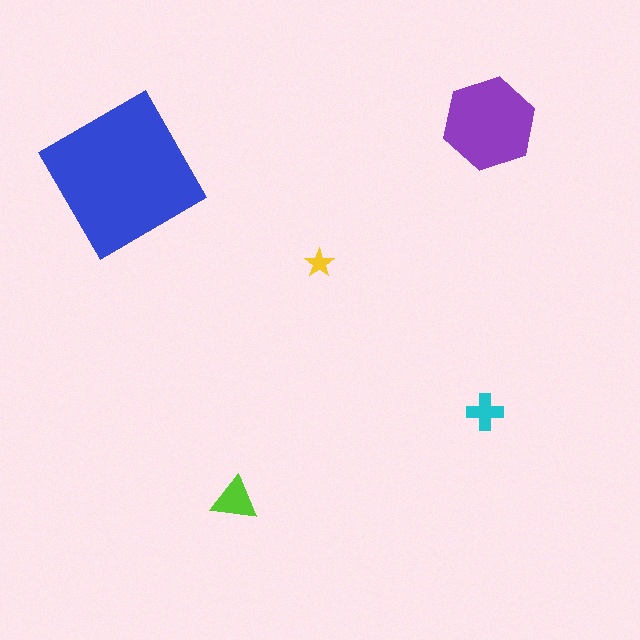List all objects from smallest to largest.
The yellow star, the cyan cross, the lime triangle, the purple hexagon, the blue diamond.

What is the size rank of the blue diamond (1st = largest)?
1st.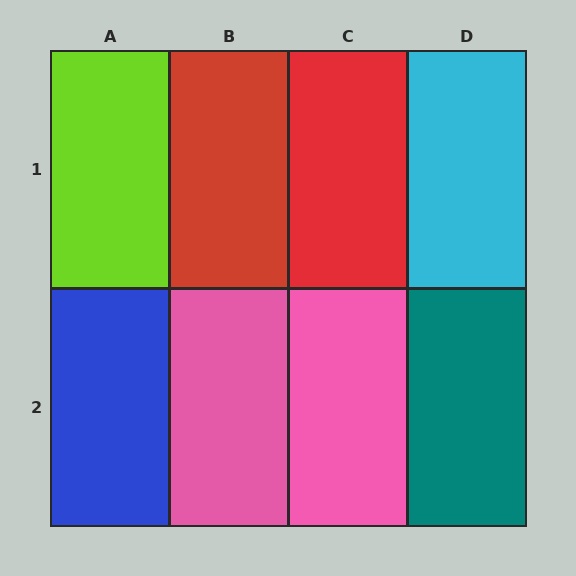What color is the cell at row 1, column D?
Cyan.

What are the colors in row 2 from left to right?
Blue, pink, pink, teal.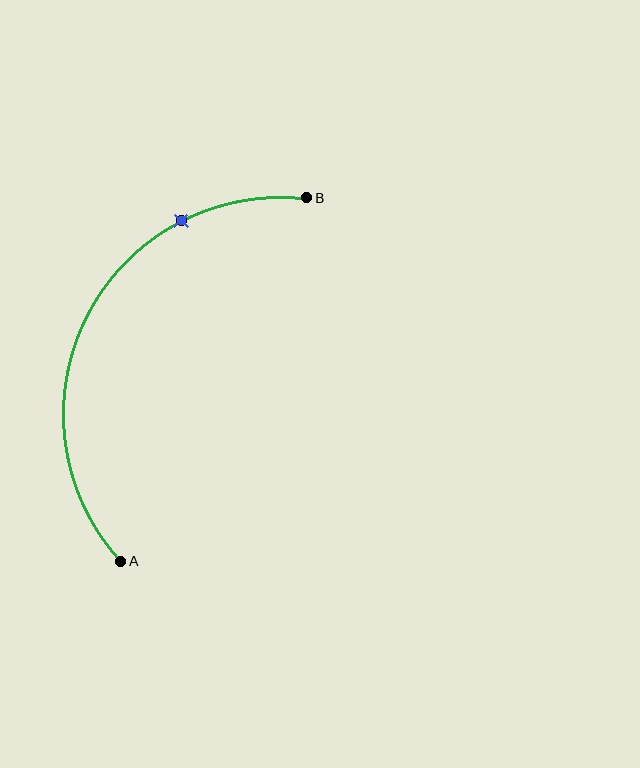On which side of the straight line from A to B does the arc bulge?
The arc bulges to the left of the straight line connecting A and B.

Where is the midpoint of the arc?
The arc midpoint is the point on the curve farthest from the straight line joining A and B. It sits to the left of that line.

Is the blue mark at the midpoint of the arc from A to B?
No. The blue mark lies on the arc but is closer to endpoint B. The arc midpoint would be at the point on the curve equidistant along the arc from both A and B.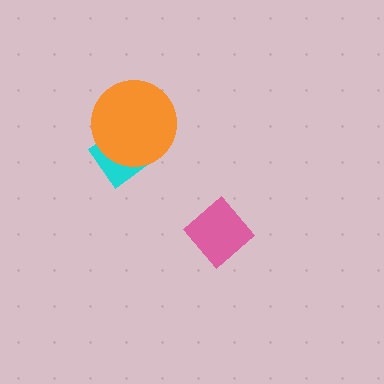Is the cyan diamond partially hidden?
Yes, it is partially covered by another shape.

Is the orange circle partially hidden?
No, no other shape covers it.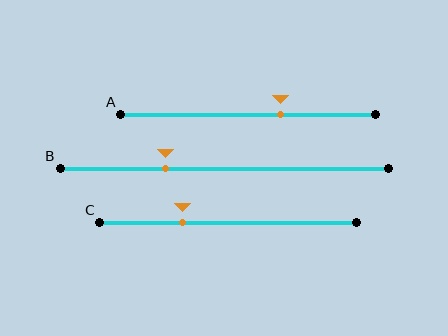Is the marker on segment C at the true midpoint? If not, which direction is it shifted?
No, the marker on segment C is shifted to the left by about 18% of the segment length.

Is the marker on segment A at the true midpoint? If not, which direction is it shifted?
No, the marker on segment A is shifted to the right by about 13% of the segment length.